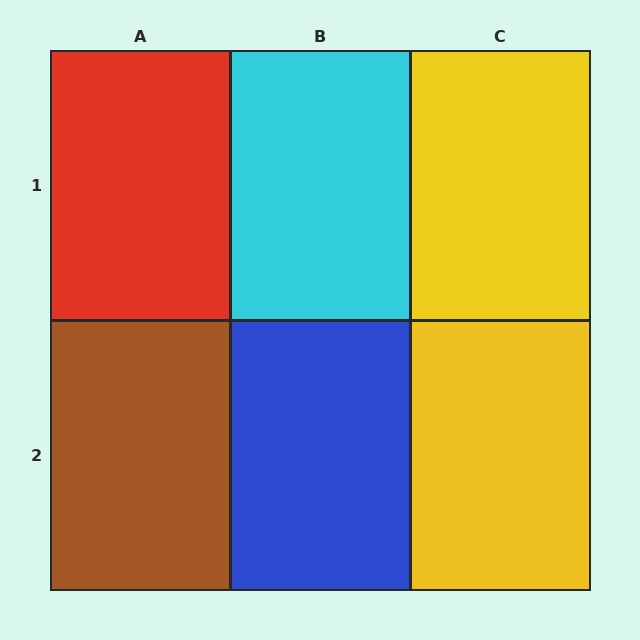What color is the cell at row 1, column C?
Yellow.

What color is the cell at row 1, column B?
Cyan.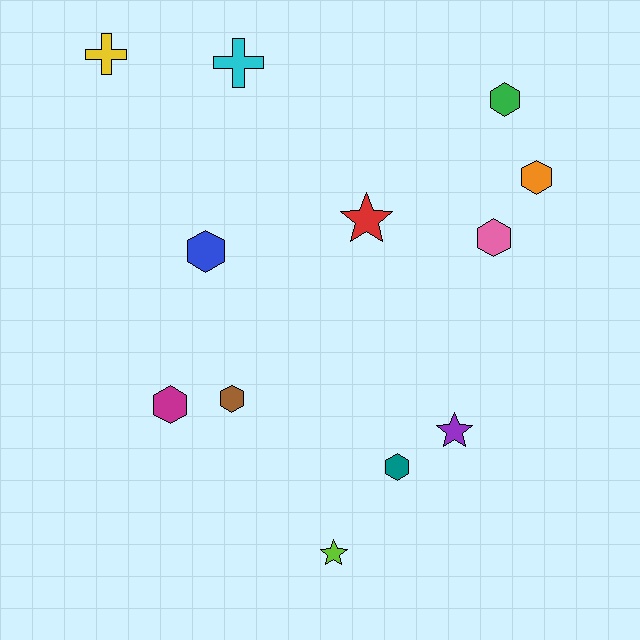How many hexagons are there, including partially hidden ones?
There are 7 hexagons.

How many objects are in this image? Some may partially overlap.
There are 12 objects.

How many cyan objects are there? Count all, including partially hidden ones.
There is 1 cyan object.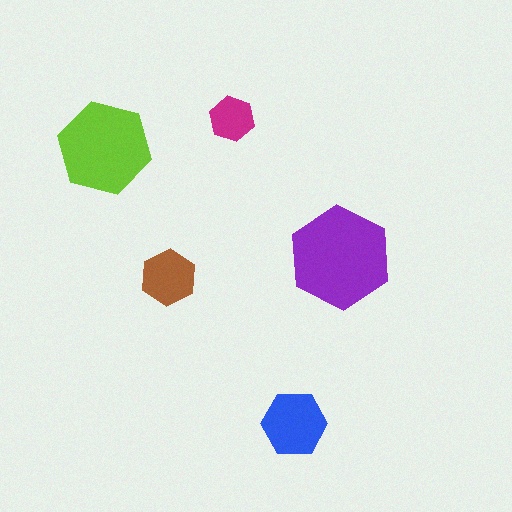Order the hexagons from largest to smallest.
the purple one, the lime one, the blue one, the brown one, the magenta one.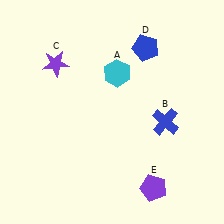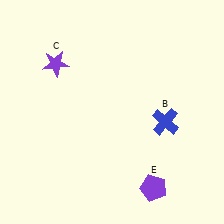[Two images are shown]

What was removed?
The blue pentagon (D), the cyan hexagon (A) were removed in Image 2.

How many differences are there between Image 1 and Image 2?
There are 2 differences between the two images.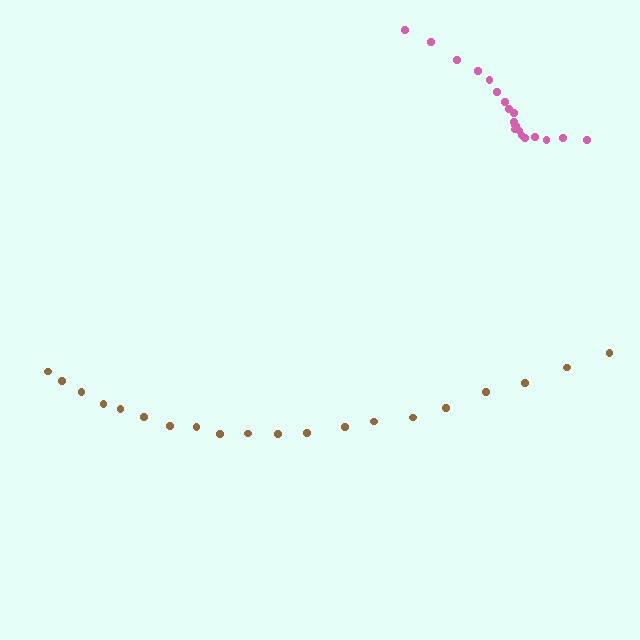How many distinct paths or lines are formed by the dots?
There are 2 distinct paths.